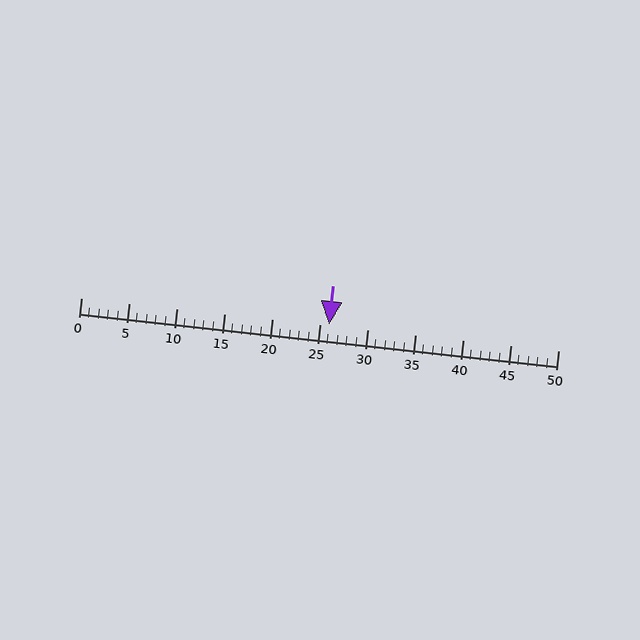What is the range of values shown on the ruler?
The ruler shows values from 0 to 50.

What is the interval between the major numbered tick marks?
The major tick marks are spaced 5 units apart.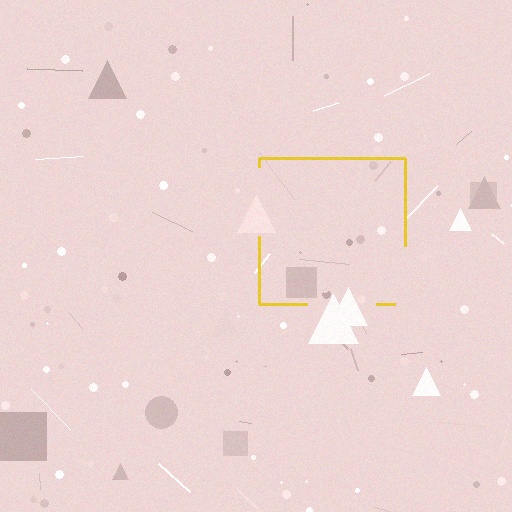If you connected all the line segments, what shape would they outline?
They would outline a square.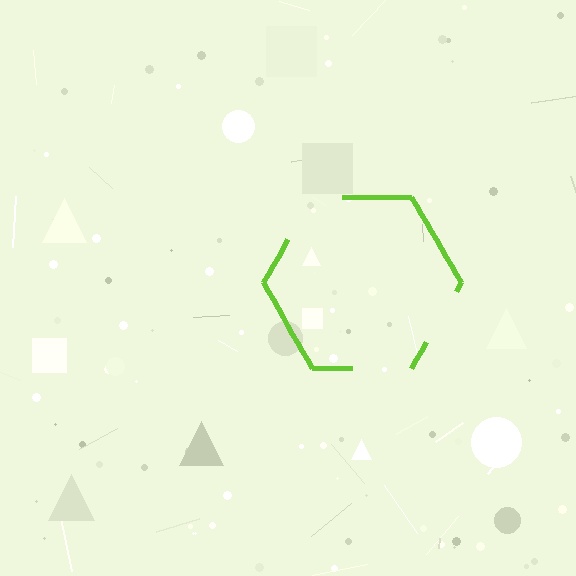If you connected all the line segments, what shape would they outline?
They would outline a hexagon.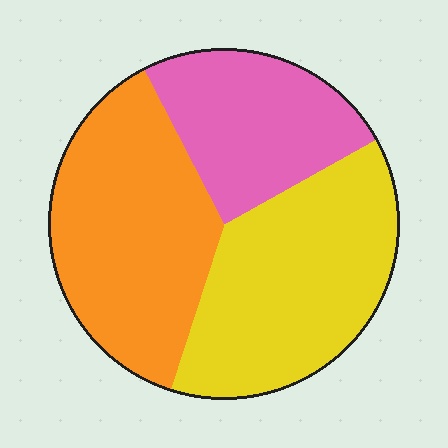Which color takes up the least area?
Pink, at roughly 25%.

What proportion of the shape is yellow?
Yellow covers about 40% of the shape.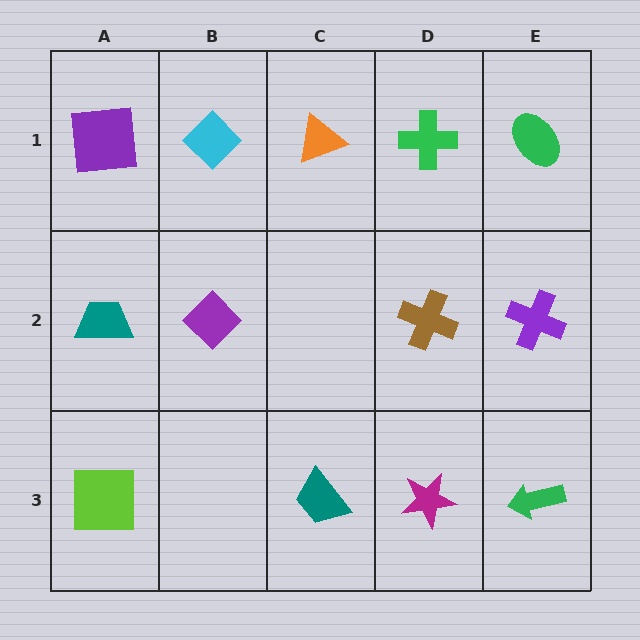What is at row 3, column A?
A lime square.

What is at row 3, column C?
A teal trapezoid.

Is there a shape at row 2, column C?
No, that cell is empty.